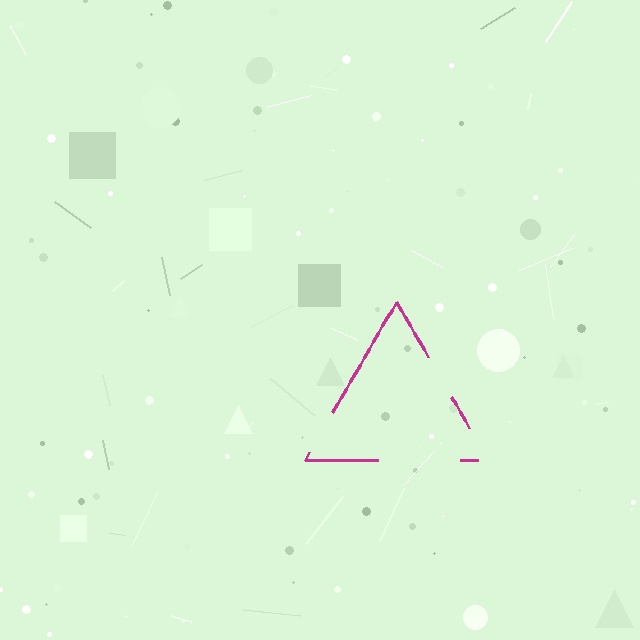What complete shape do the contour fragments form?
The contour fragments form a triangle.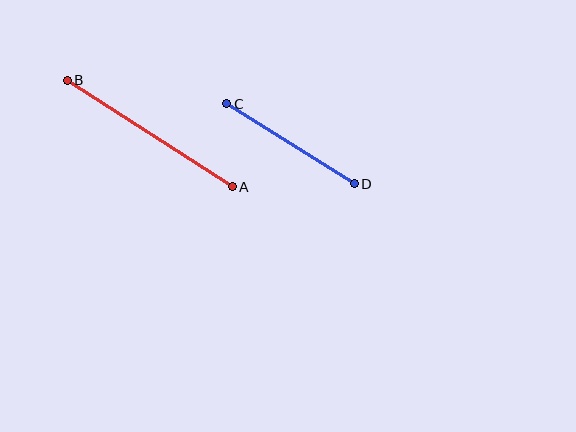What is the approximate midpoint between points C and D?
The midpoint is at approximately (291, 144) pixels.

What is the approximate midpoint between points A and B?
The midpoint is at approximately (150, 134) pixels.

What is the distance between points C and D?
The distance is approximately 151 pixels.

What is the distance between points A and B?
The distance is approximately 196 pixels.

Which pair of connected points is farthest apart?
Points A and B are farthest apart.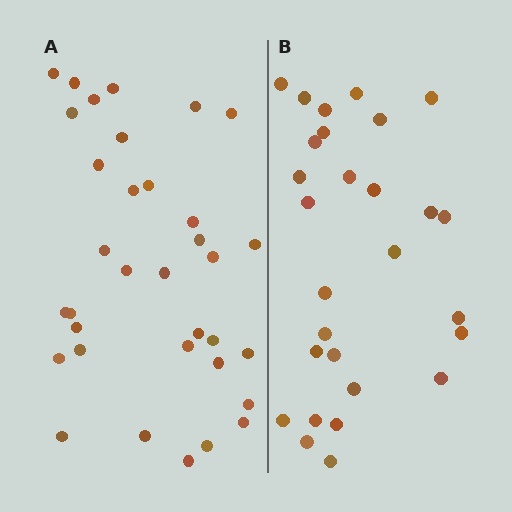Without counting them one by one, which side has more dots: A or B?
Region A (the left region) has more dots.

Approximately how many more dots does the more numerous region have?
Region A has about 6 more dots than region B.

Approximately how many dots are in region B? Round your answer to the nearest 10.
About 30 dots. (The exact count is 28, which rounds to 30.)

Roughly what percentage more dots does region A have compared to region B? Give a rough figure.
About 20% more.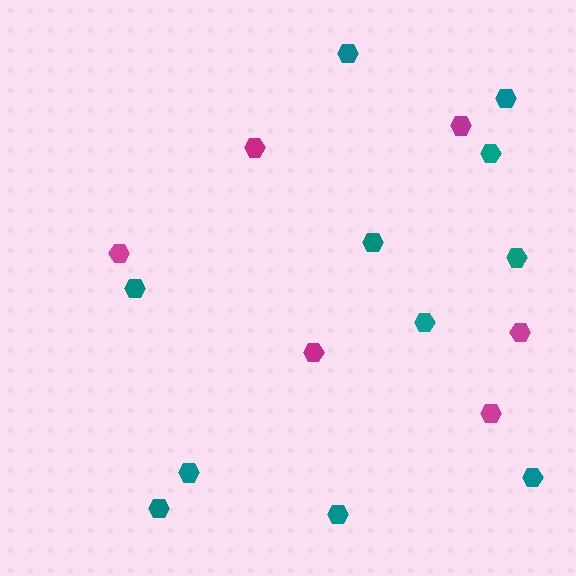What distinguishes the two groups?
There are 2 groups: one group of teal hexagons (11) and one group of magenta hexagons (6).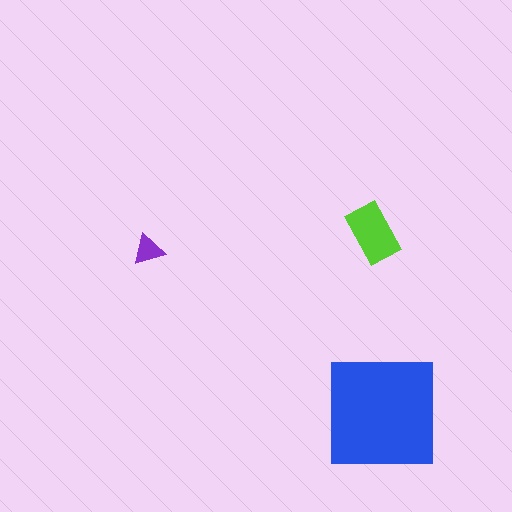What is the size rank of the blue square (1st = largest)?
1st.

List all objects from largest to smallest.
The blue square, the lime rectangle, the purple triangle.